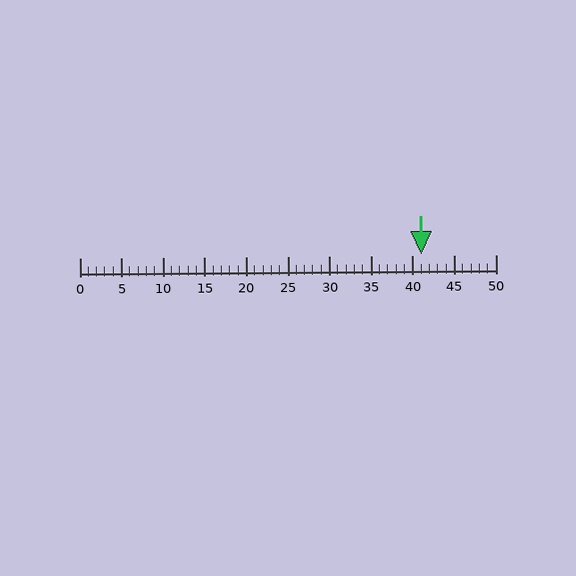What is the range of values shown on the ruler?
The ruler shows values from 0 to 50.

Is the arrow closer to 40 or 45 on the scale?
The arrow is closer to 40.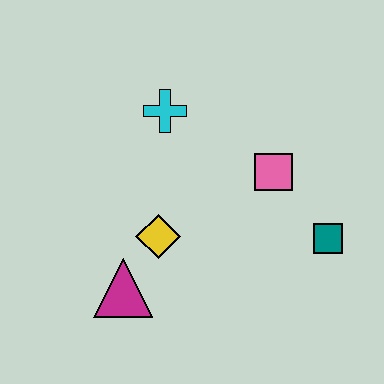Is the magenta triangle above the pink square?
No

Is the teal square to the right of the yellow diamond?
Yes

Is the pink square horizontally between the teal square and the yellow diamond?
Yes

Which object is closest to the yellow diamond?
The magenta triangle is closest to the yellow diamond.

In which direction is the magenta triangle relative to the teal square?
The magenta triangle is to the left of the teal square.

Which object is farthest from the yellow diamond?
The teal square is farthest from the yellow diamond.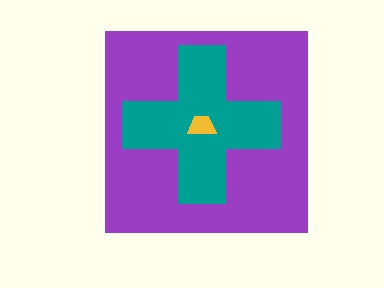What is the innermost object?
The yellow trapezoid.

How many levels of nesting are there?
3.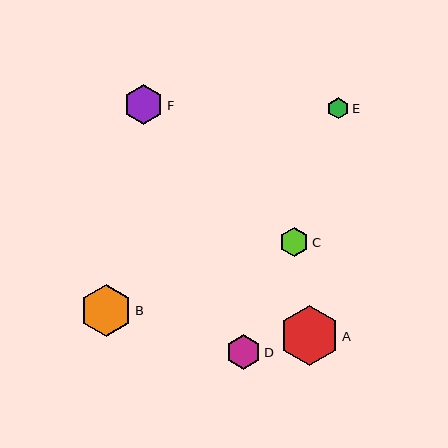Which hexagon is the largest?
Hexagon A is the largest with a size of approximately 60 pixels.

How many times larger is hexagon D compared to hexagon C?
Hexagon D is approximately 1.2 times the size of hexagon C.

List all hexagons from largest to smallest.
From largest to smallest: A, B, F, D, C, E.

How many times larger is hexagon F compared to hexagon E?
Hexagon F is approximately 1.9 times the size of hexagon E.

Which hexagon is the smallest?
Hexagon E is the smallest with a size of approximately 21 pixels.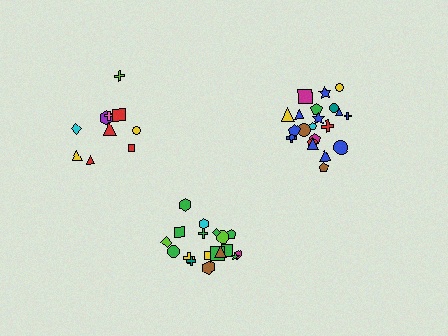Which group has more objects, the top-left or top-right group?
The top-right group.